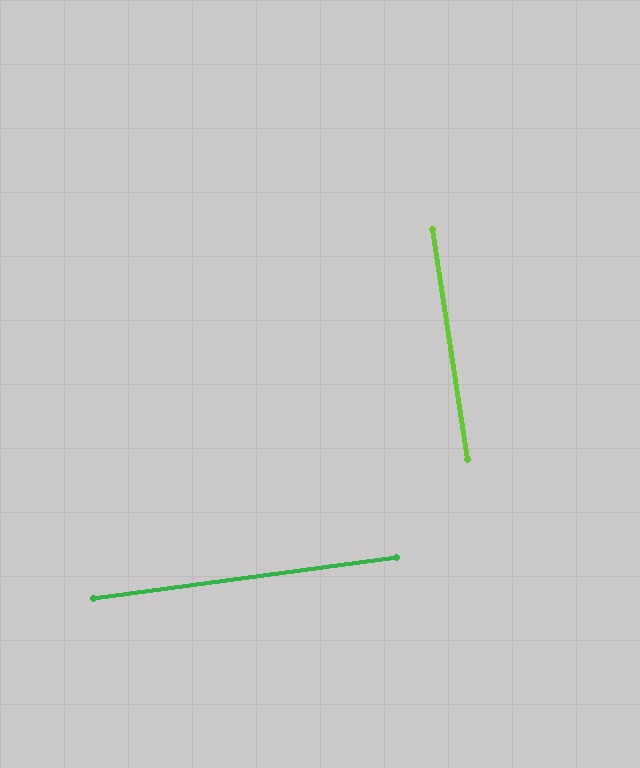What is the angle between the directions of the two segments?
Approximately 89 degrees.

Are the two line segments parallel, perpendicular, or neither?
Perpendicular — they meet at approximately 89°.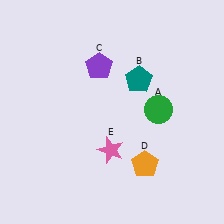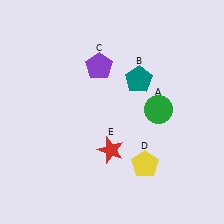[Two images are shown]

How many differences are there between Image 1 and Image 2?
There are 2 differences between the two images.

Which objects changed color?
D changed from orange to yellow. E changed from pink to red.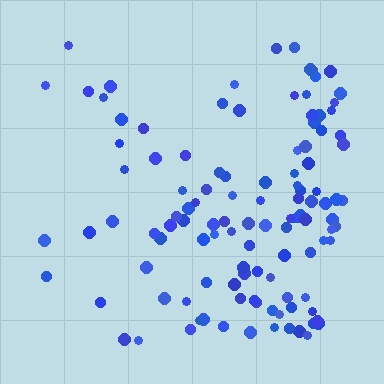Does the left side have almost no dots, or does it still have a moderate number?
Still a moderate number, just noticeably fewer than the right.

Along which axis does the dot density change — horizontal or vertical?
Horizontal.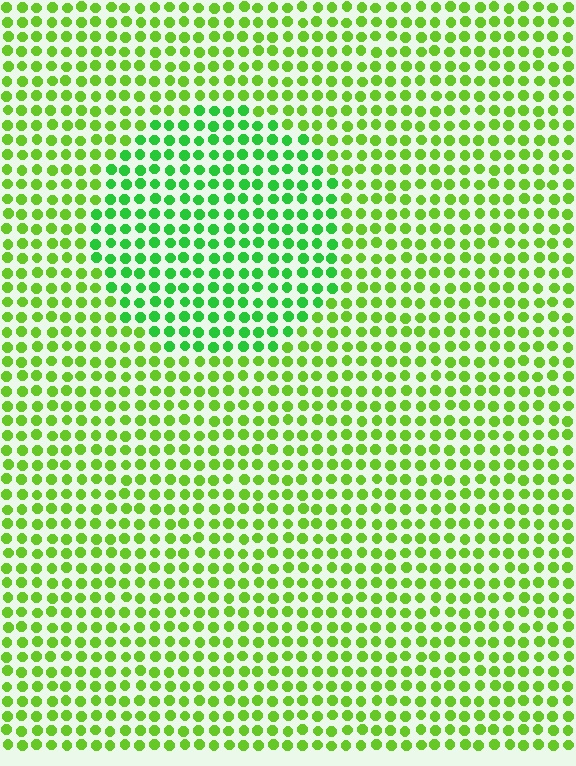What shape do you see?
I see a circle.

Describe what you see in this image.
The image is filled with small lime elements in a uniform arrangement. A circle-shaped region is visible where the elements are tinted to a slightly different hue, forming a subtle color boundary.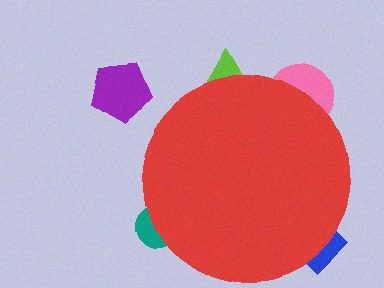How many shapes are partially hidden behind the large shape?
4 shapes are partially hidden.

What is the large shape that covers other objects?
A red circle.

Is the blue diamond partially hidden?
Yes, the blue diamond is partially hidden behind the red circle.